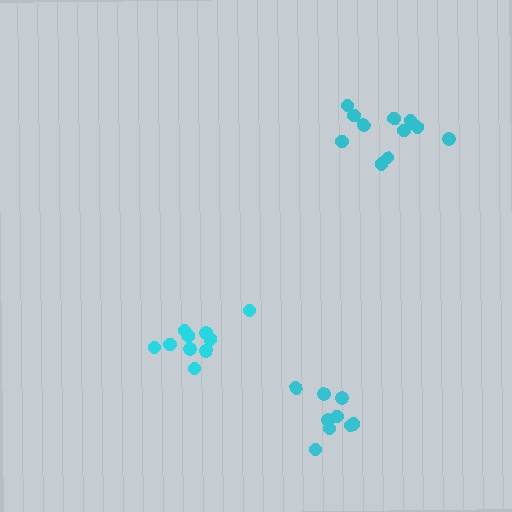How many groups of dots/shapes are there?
There are 3 groups.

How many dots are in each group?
Group 1: 10 dots, Group 2: 9 dots, Group 3: 11 dots (30 total).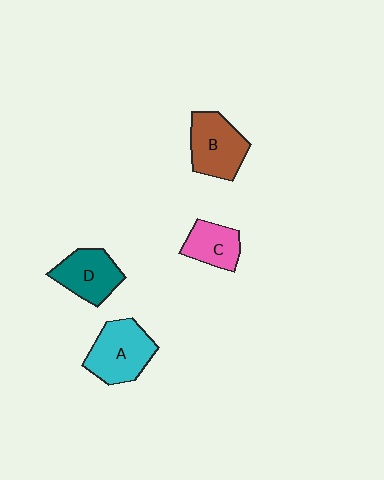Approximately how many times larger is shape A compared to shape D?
Approximately 1.2 times.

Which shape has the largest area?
Shape A (cyan).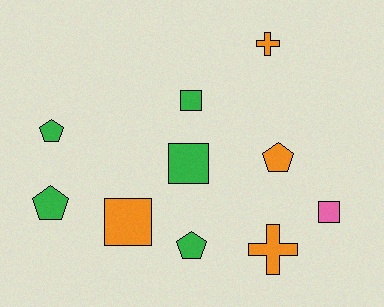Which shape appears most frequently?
Square, with 4 objects.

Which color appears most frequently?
Green, with 5 objects.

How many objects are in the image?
There are 10 objects.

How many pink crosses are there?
There are no pink crosses.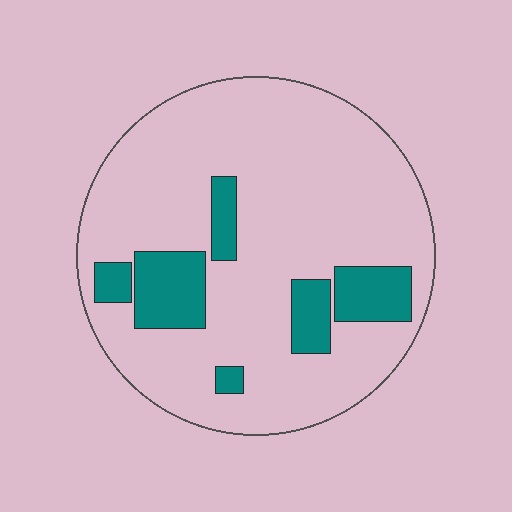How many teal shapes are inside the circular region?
6.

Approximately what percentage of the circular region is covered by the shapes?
Approximately 15%.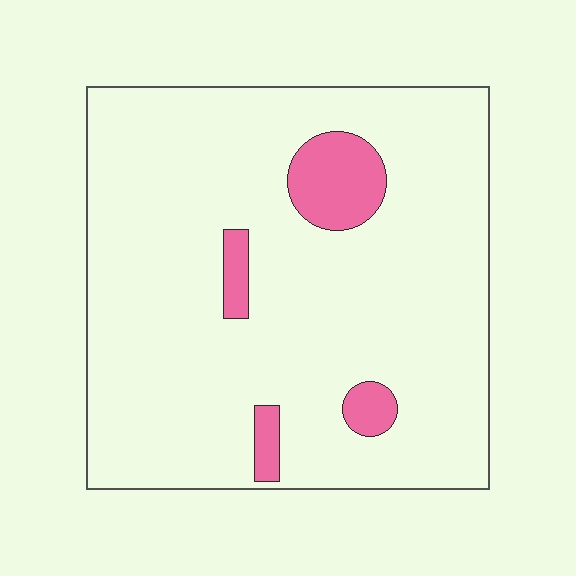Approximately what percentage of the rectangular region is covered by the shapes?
Approximately 10%.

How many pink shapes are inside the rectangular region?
4.